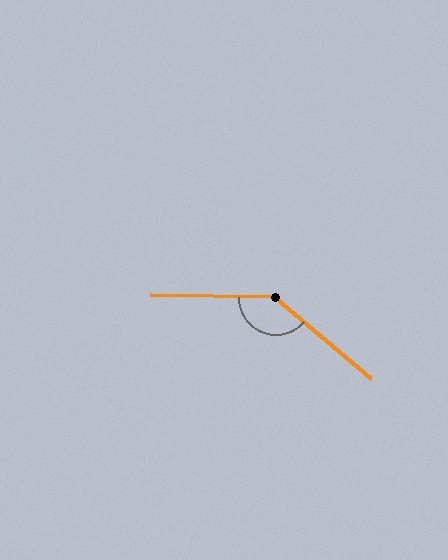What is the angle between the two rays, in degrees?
Approximately 141 degrees.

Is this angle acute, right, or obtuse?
It is obtuse.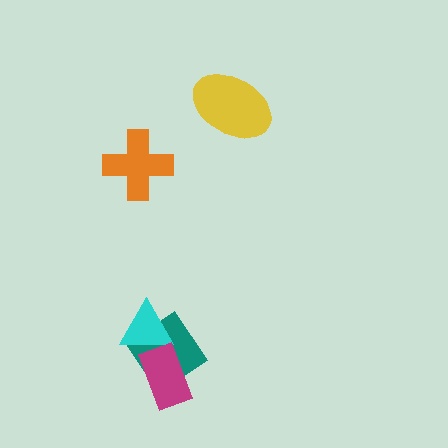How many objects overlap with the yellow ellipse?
0 objects overlap with the yellow ellipse.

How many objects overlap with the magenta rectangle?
2 objects overlap with the magenta rectangle.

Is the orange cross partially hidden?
No, no other shape covers it.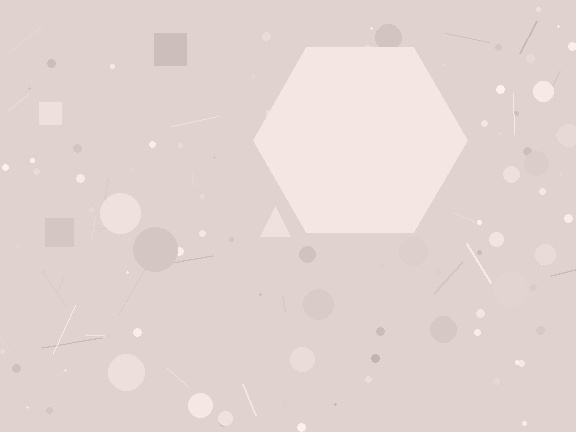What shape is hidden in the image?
A hexagon is hidden in the image.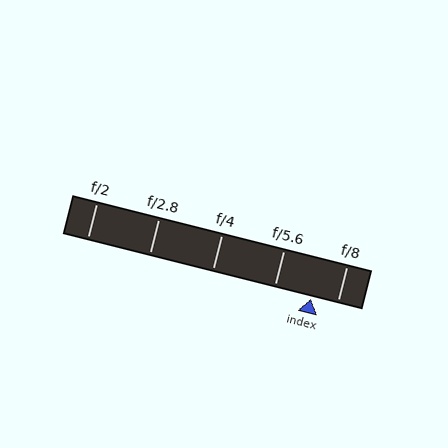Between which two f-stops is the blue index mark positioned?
The index mark is between f/5.6 and f/8.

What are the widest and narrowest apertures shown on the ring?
The widest aperture shown is f/2 and the narrowest is f/8.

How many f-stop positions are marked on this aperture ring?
There are 5 f-stop positions marked.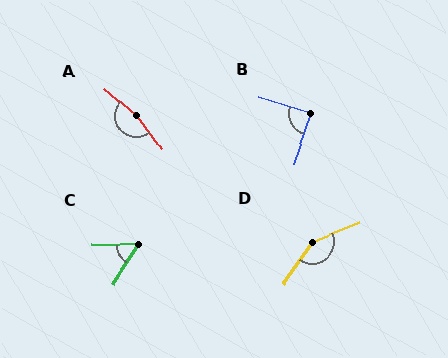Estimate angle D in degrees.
Approximately 147 degrees.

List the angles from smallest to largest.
C (57°), B (87°), D (147°), A (166°).